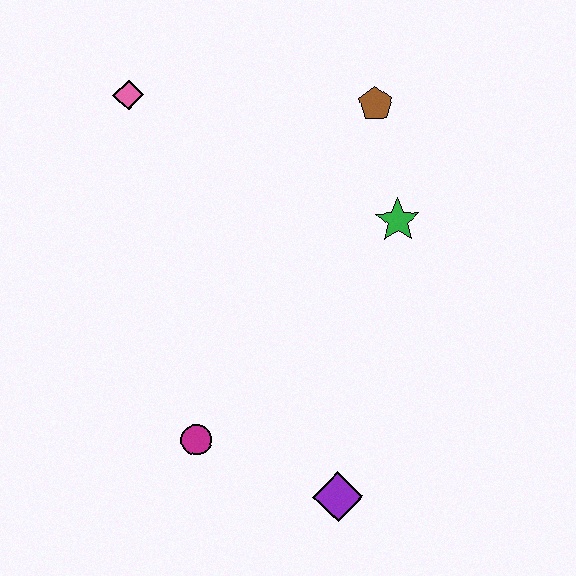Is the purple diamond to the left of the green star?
Yes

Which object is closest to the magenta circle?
The purple diamond is closest to the magenta circle.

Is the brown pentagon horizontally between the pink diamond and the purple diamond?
No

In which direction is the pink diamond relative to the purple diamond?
The pink diamond is above the purple diamond.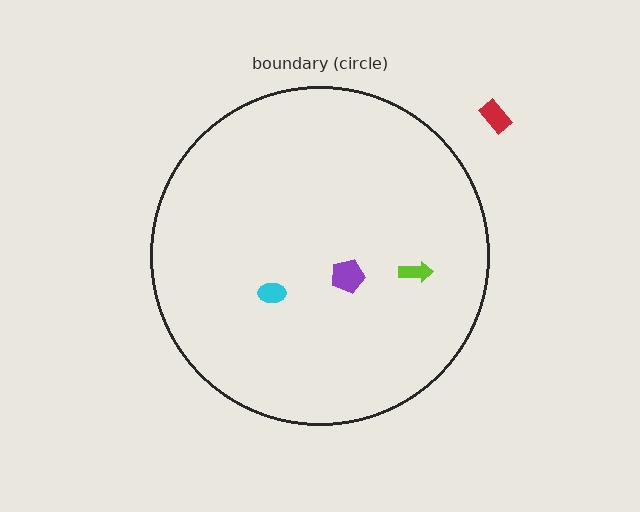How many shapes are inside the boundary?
3 inside, 1 outside.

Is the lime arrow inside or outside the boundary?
Inside.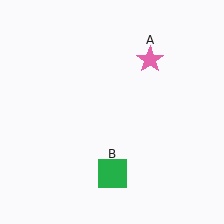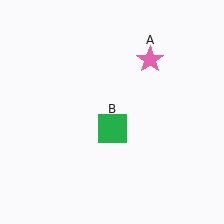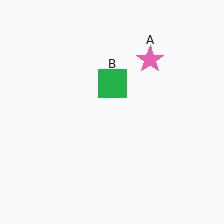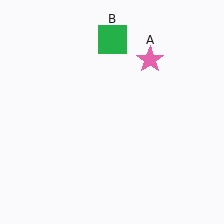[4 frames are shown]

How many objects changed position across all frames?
1 object changed position: green square (object B).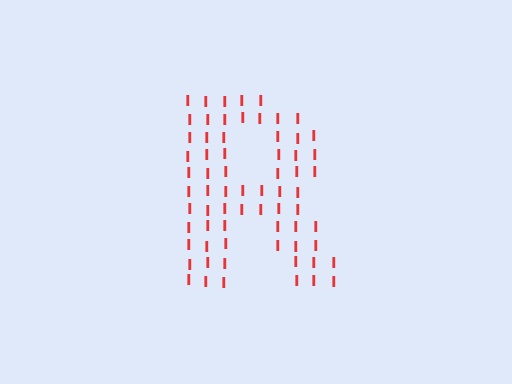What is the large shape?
The large shape is the letter R.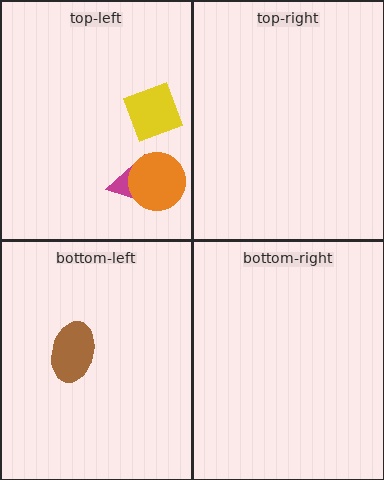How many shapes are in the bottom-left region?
1.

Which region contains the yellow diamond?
The top-left region.